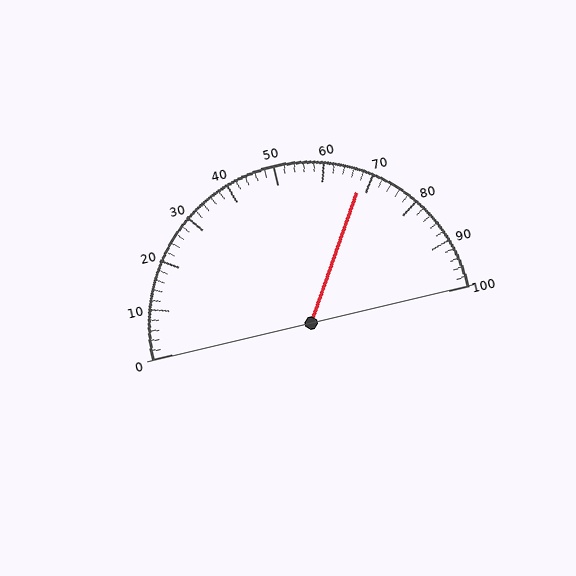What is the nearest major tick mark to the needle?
The nearest major tick mark is 70.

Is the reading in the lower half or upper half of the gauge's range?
The reading is in the upper half of the range (0 to 100).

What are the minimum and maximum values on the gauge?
The gauge ranges from 0 to 100.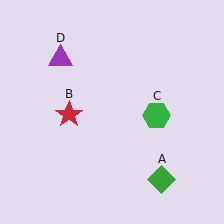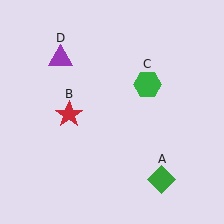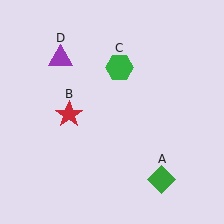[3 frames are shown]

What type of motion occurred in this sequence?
The green hexagon (object C) rotated counterclockwise around the center of the scene.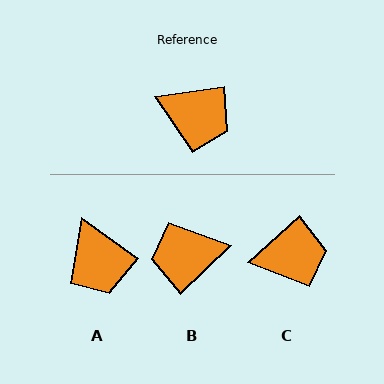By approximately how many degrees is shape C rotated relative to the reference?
Approximately 34 degrees counter-clockwise.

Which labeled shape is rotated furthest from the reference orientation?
B, about 145 degrees away.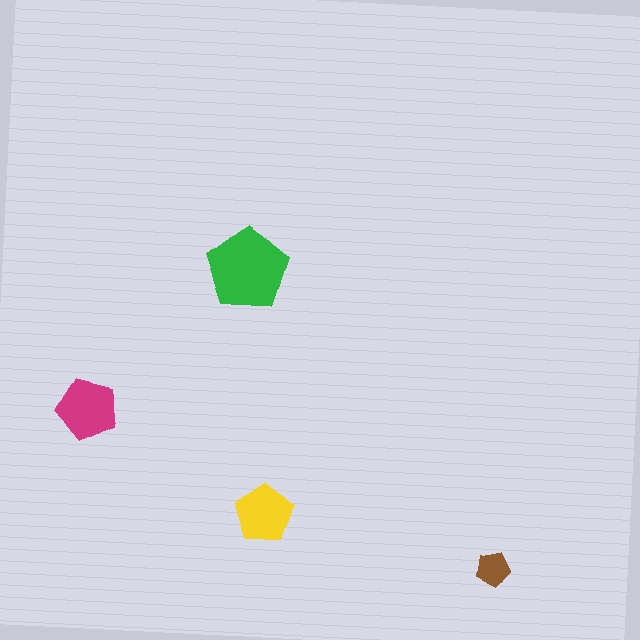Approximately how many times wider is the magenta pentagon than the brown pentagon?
About 2 times wider.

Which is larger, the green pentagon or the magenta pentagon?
The green one.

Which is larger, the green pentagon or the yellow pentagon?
The green one.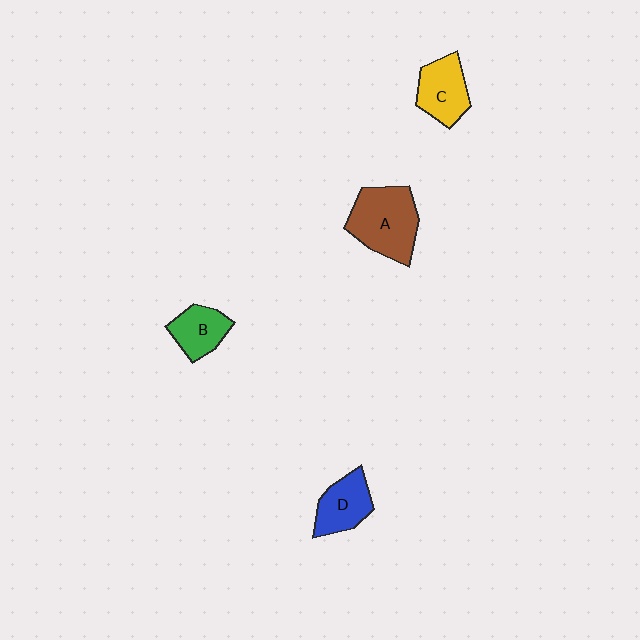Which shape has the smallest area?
Shape B (green).